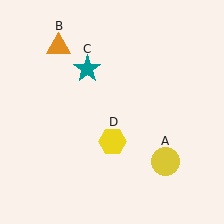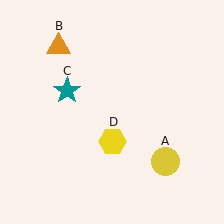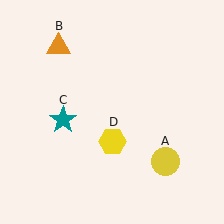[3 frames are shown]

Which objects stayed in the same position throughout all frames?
Yellow circle (object A) and orange triangle (object B) and yellow hexagon (object D) remained stationary.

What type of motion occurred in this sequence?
The teal star (object C) rotated counterclockwise around the center of the scene.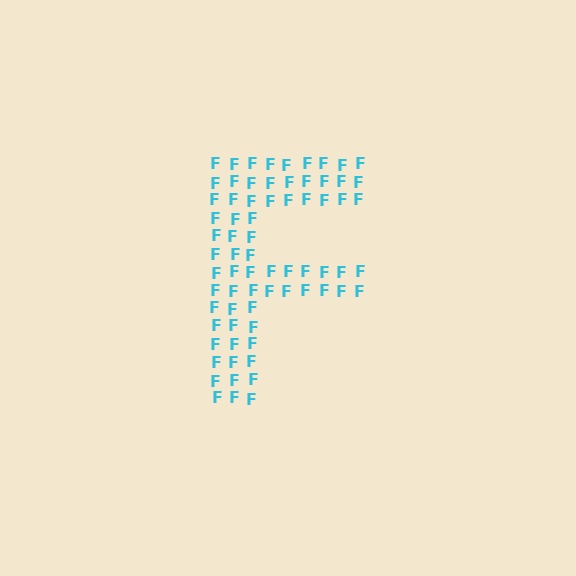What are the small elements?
The small elements are letter F's.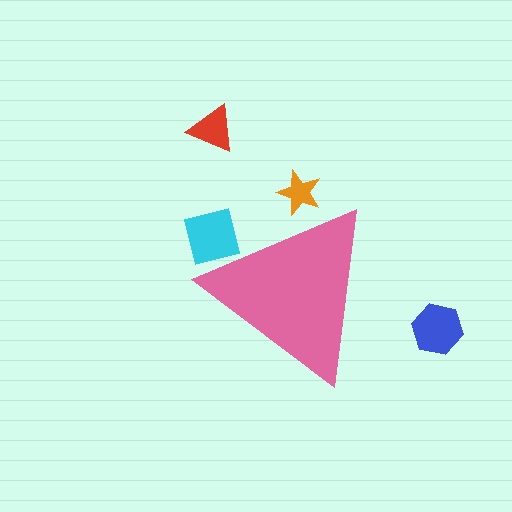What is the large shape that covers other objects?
A pink triangle.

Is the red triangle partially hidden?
No, the red triangle is fully visible.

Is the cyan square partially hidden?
Yes, the cyan square is partially hidden behind the pink triangle.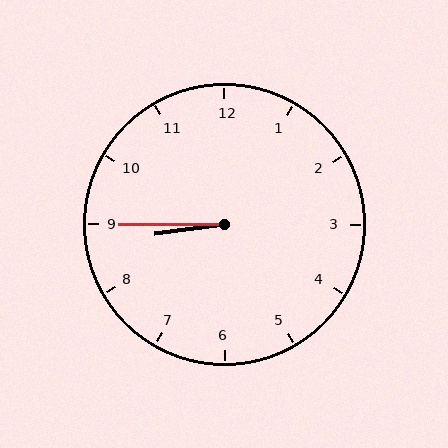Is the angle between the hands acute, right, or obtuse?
It is acute.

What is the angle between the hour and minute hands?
Approximately 8 degrees.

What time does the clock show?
8:45.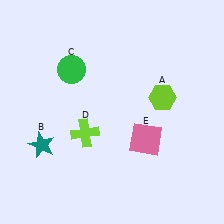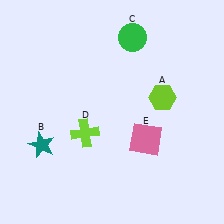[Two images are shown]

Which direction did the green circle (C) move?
The green circle (C) moved right.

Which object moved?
The green circle (C) moved right.